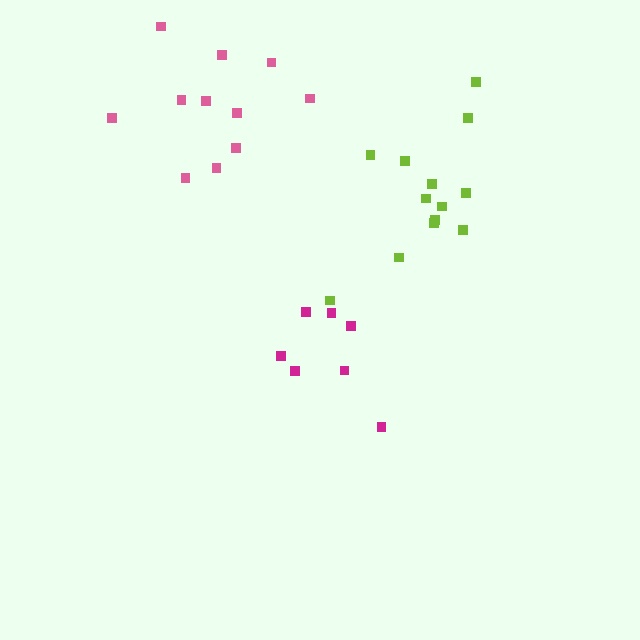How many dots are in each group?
Group 1: 11 dots, Group 2: 7 dots, Group 3: 13 dots (31 total).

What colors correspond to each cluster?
The clusters are colored: pink, magenta, lime.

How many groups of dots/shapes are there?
There are 3 groups.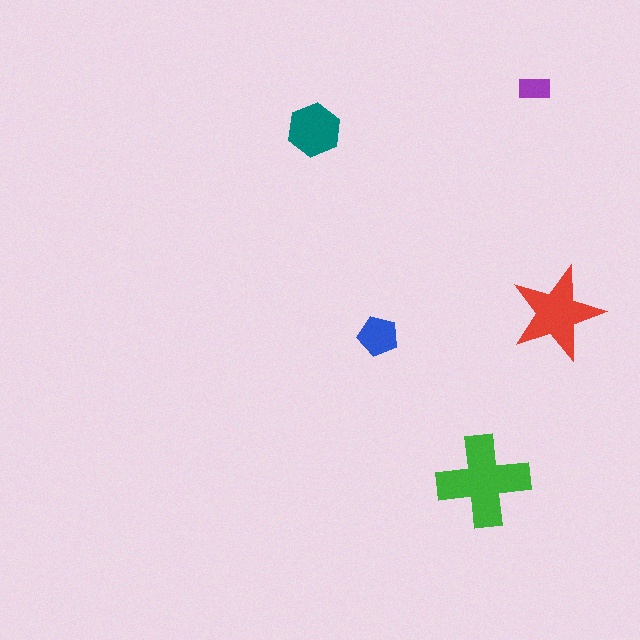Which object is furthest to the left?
The teal hexagon is leftmost.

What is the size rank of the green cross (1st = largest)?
1st.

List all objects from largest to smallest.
The green cross, the red star, the teal hexagon, the blue pentagon, the purple rectangle.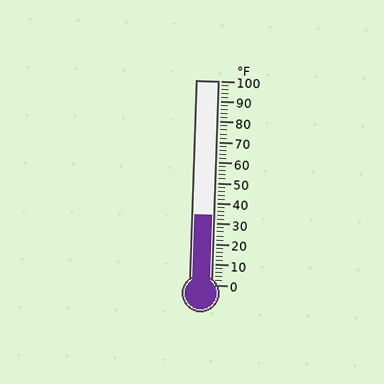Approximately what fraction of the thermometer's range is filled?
The thermometer is filled to approximately 35% of its range.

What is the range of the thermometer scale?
The thermometer scale ranges from 0°F to 100°F.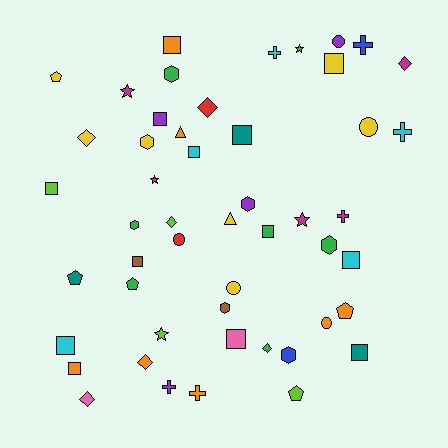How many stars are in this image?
There are 5 stars.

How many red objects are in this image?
There are 2 red objects.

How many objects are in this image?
There are 50 objects.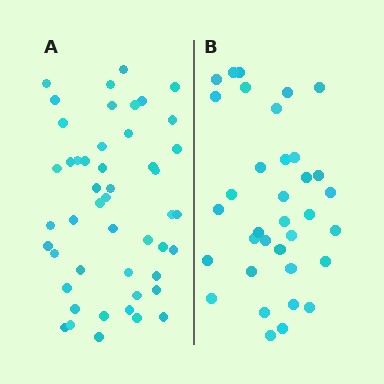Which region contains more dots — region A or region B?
Region A (the left region) has more dots.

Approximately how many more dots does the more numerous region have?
Region A has approximately 15 more dots than region B.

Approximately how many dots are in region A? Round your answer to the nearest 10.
About 50 dots. (The exact count is 48, which rounds to 50.)